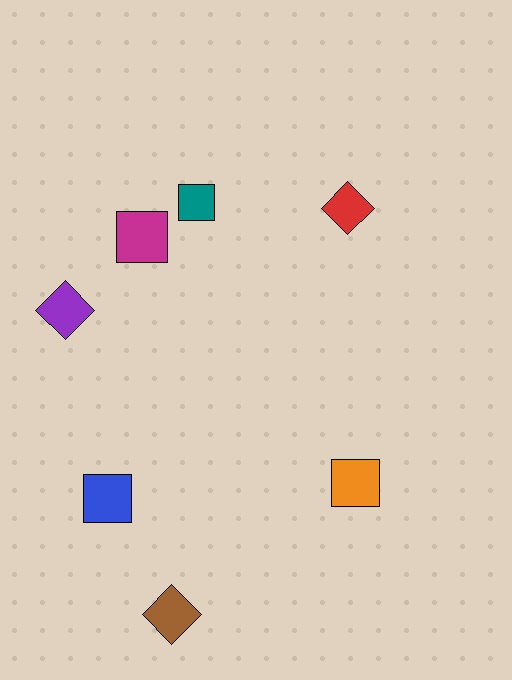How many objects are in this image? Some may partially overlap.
There are 7 objects.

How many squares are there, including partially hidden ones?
There are 4 squares.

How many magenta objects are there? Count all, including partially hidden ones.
There is 1 magenta object.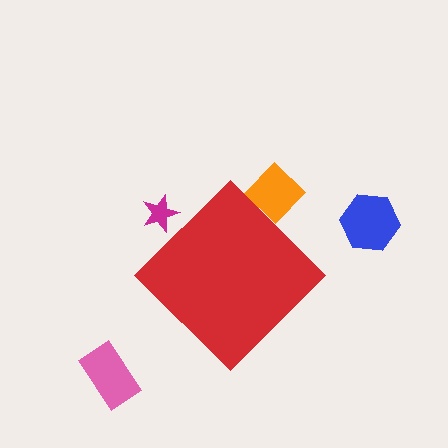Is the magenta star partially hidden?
Yes, the magenta star is partially hidden behind the red diamond.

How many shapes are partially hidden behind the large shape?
2 shapes are partially hidden.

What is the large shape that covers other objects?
A red diamond.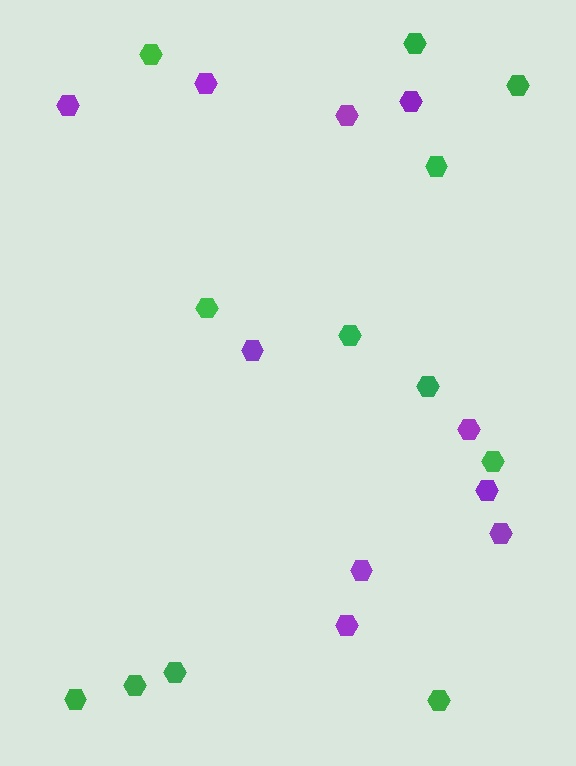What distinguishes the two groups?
There are 2 groups: one group of purple hexagons (10) and one group of green hexagons (12).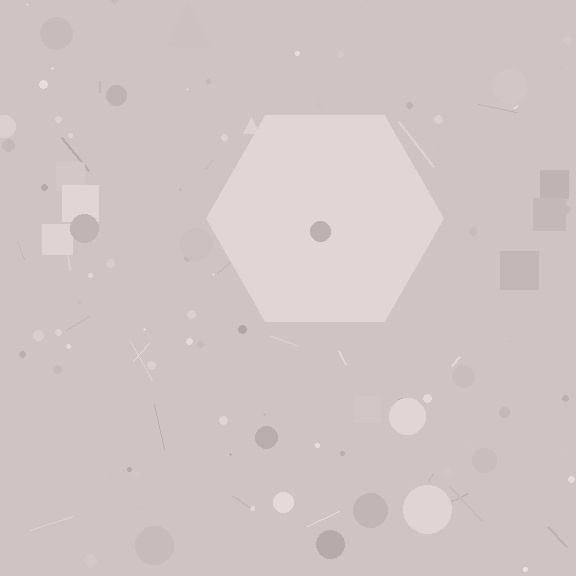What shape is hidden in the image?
A hexagon is hidden in the image.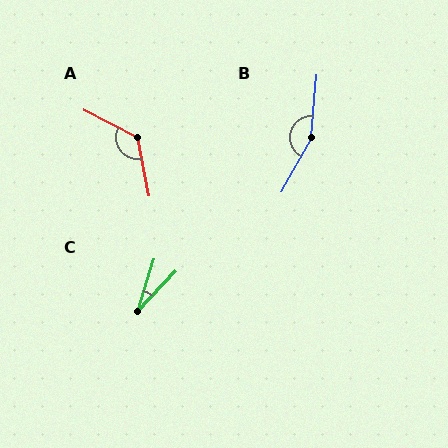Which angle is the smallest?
C, at approximately 26 degrees.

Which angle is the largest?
B, at approximately 157 degrees.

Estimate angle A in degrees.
Approximately 128 degrees.